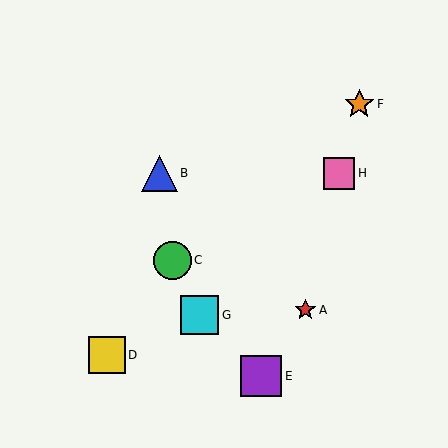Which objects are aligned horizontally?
Objects B, H are aligned horizontally.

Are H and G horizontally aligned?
No, H is at y≈173 and G is at y≈315.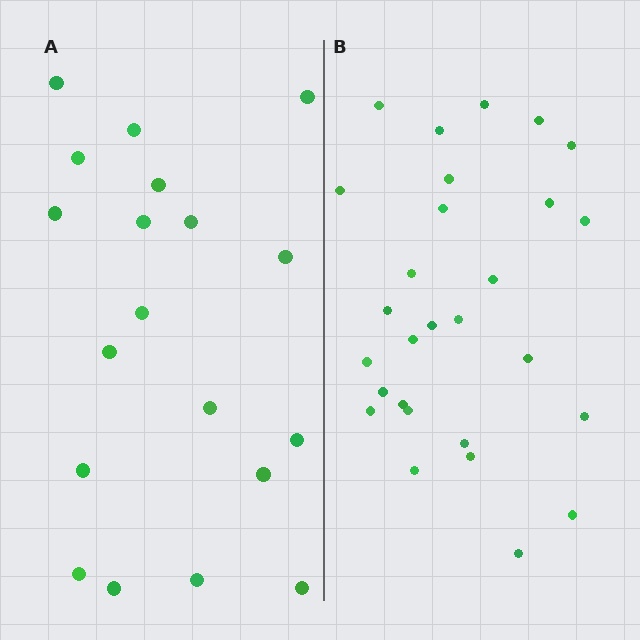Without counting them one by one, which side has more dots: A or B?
Region B (the right region) has more dots.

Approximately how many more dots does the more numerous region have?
Region B has roughly 8 or so more dots than region A.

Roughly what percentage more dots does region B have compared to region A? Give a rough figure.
About 45% more.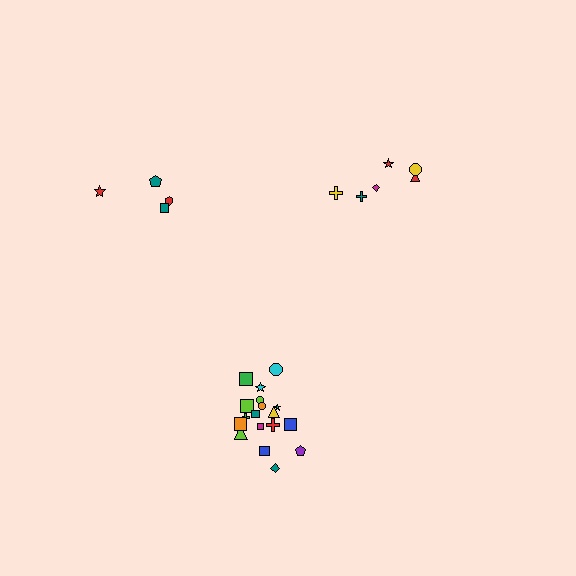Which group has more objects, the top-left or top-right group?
The top-right group.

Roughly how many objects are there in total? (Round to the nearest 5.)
Roughly 30 objects in total.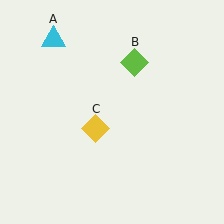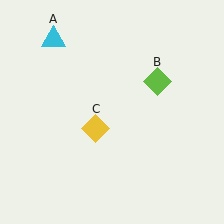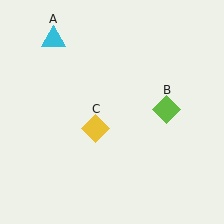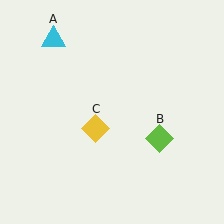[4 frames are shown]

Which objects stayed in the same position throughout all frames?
Cyan triangle (object A) and yellow diamond (object C) remained stationary.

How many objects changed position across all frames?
1 object changed position: lime diamond (object B).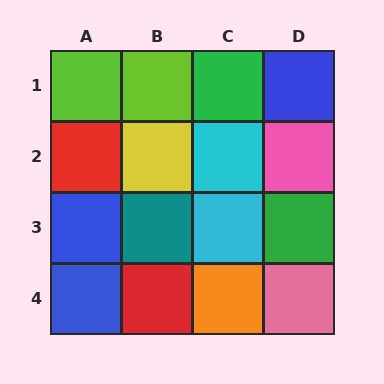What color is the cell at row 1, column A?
Lime.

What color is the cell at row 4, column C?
Orange.